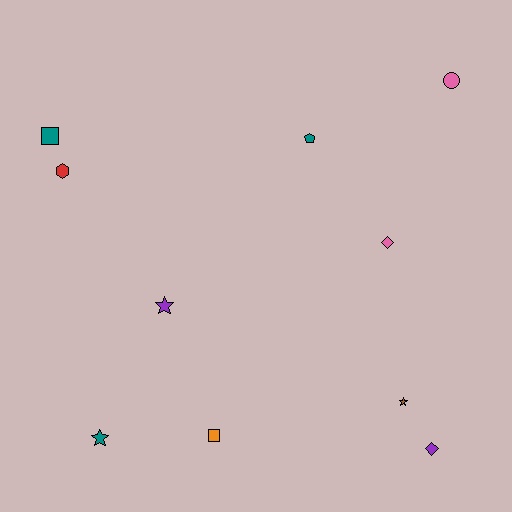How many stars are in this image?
There are 3 stars.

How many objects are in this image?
There are 10 objects.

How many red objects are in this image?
There is 1 red object.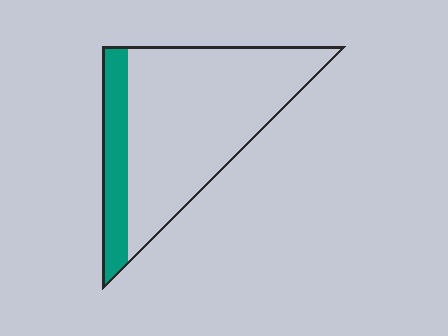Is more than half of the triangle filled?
No.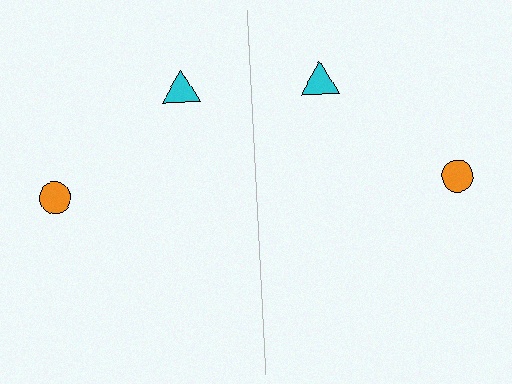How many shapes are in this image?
There are 4 shapes in this image.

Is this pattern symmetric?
Yes, this pattern has bilateral (reflection) symmetry.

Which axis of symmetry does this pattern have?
The pattern has a vertical axis of symmetry running through the center of the image.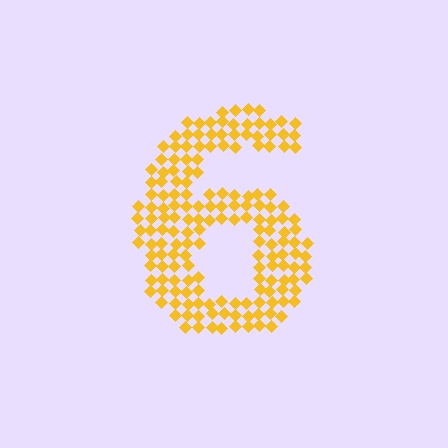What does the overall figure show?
The overall figure shows the digit 6.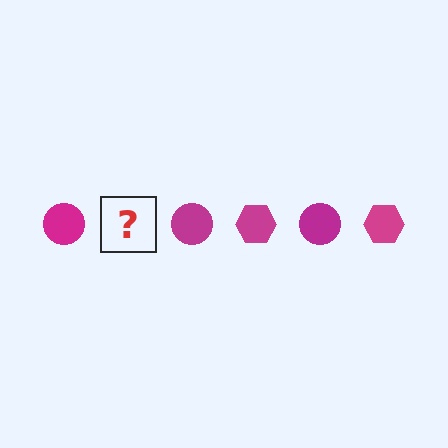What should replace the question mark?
The question mark should be replaced with a magenta hexagon.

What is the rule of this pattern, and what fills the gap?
The rule is that the pattern cycles through circle, hexagon shapes in magenta. The gap should be filled with a magenta hexagon.